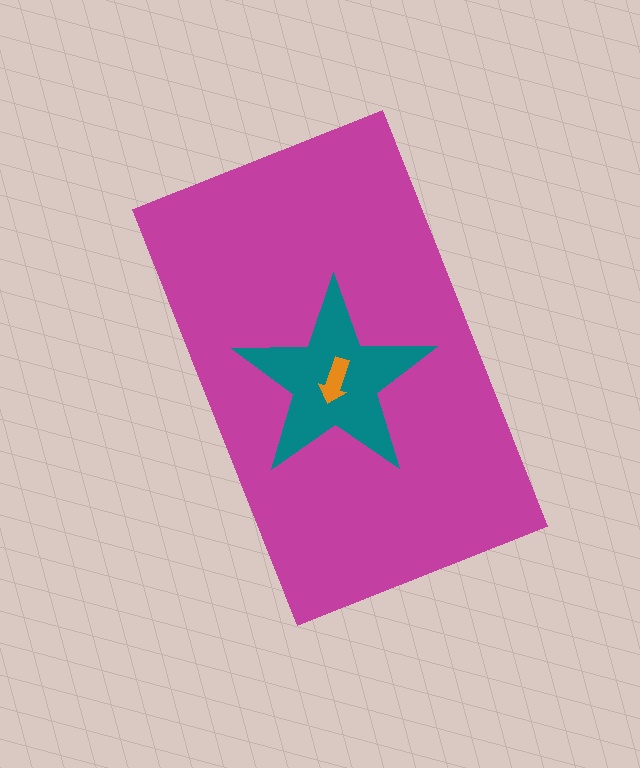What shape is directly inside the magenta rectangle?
The teal star.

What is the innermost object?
The orange arrow.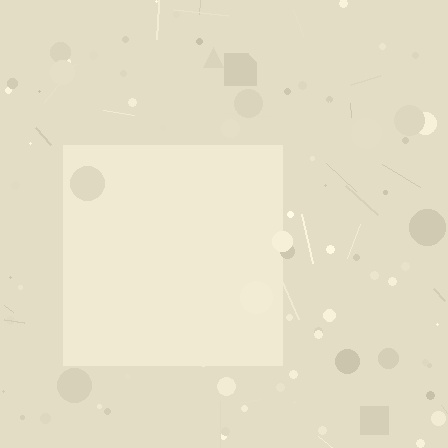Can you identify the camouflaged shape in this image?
The camouflaged shape is a square.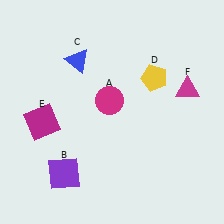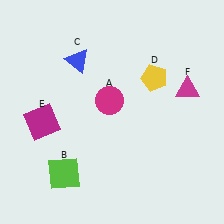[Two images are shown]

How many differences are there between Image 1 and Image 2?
There is 1 difference between the two images.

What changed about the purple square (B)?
In Image 1, B is purple. In Image 2, it changed to lime.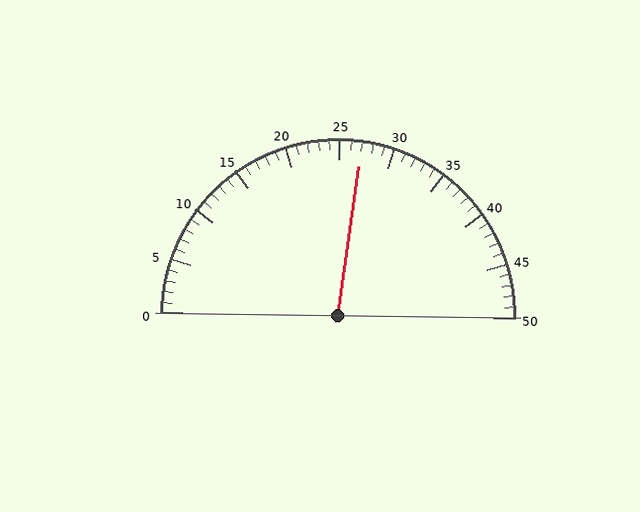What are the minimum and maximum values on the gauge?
The gauge ranges from 0 to 50.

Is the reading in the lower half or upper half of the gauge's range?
The reading is in the upper half of the range (0 to 50).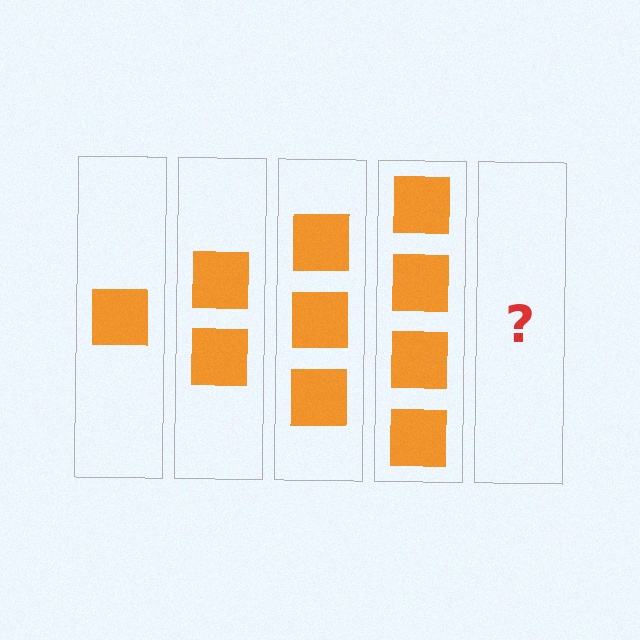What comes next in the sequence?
The next element should be 5 squares.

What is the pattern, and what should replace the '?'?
The pattern is that each step adds one more square. The '?' should be 5 squares.